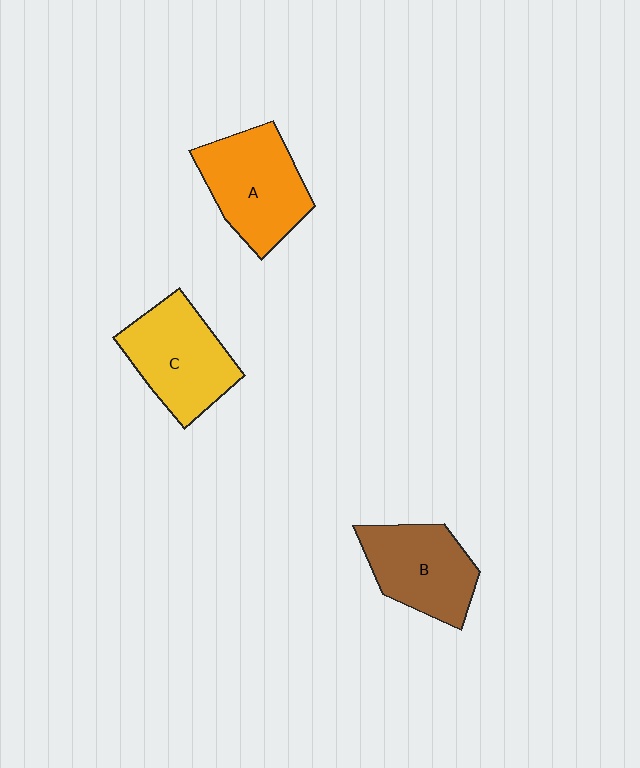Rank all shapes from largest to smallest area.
From largest to smallest: A (orange), C (yellow), B (brown).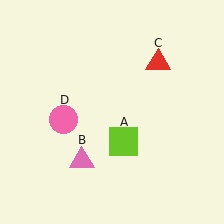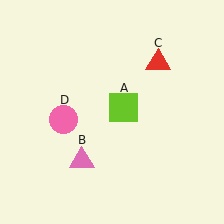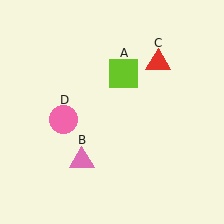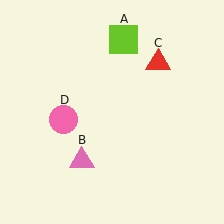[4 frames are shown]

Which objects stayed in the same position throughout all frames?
Pink triangle (object B) and red triangle (object C) and pink circle (object D) remained stationary.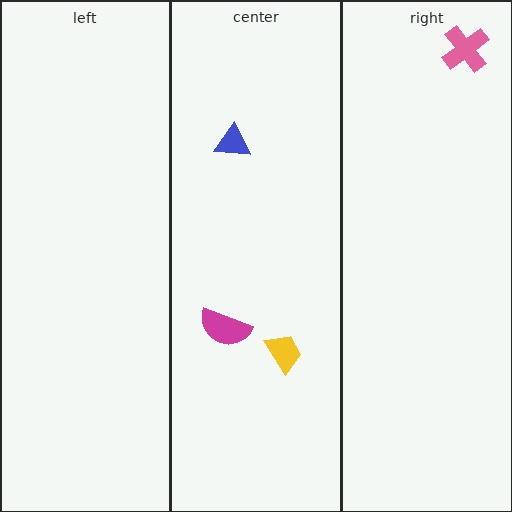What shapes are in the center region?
The magenta semicircle, the yellow trapezoid, the blue triangle.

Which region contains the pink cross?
The right region.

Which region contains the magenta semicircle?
The center region.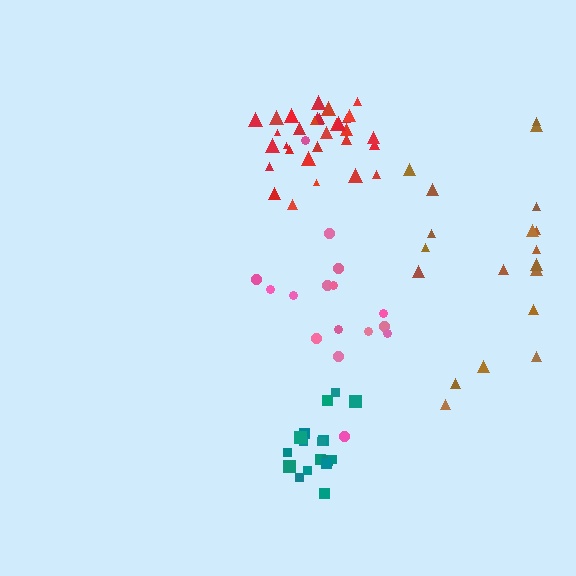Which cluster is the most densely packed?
Red.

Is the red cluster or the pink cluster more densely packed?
Red.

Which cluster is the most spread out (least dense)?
Brown.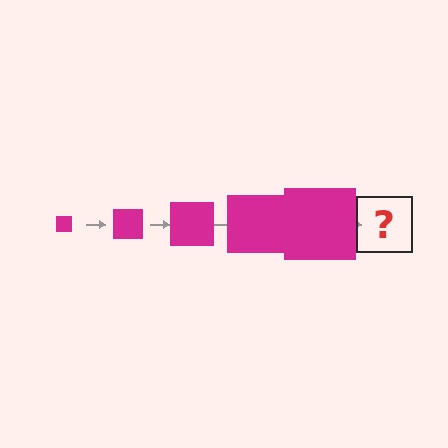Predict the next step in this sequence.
The next step is a magenta square, larger than the previous one.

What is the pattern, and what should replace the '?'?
The pattern is that the square gets progressively larger each step. The '?' should be a magenta square, larger than the previous one.